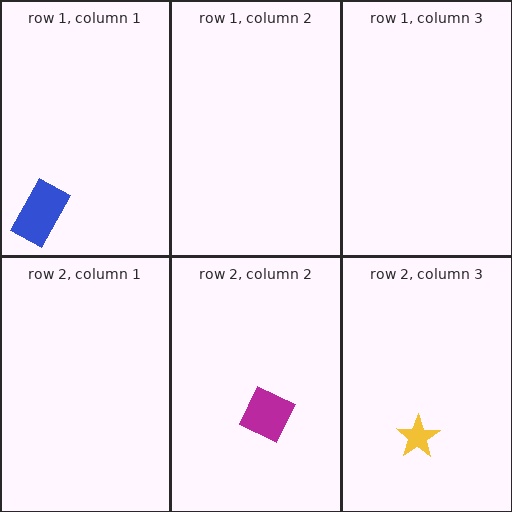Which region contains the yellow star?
The row 2, column 3 region.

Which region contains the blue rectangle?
The row 1, column 1 region.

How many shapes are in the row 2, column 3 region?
1.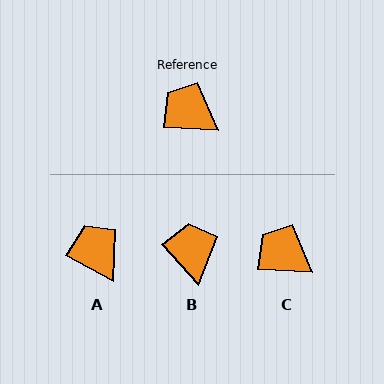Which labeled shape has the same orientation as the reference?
C.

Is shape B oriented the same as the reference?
No, it is off by about 45 degrees.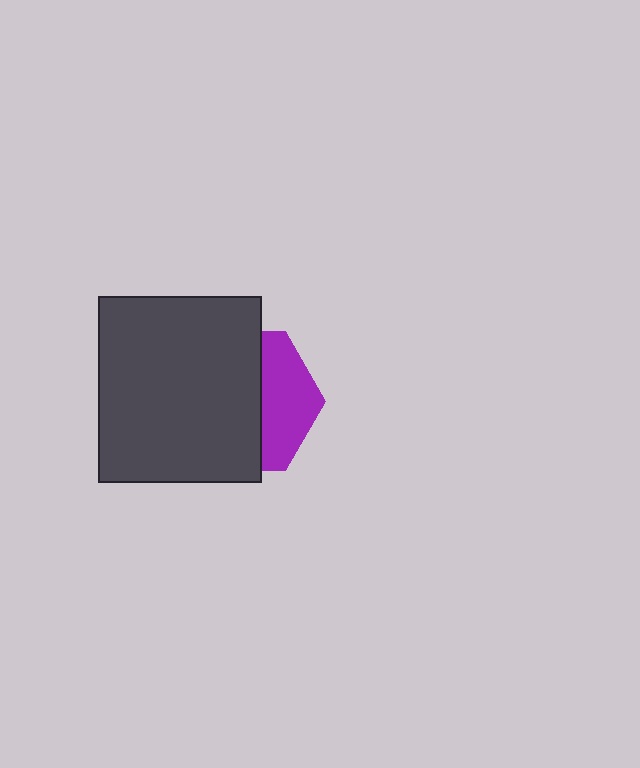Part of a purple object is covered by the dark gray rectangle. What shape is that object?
It is a hexagon.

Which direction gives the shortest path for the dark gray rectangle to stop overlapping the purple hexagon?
Moving left gives the shortest separation.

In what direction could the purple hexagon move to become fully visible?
The purple hexagon could move right. That would shift it out from behind the dark gray rectangle entirely.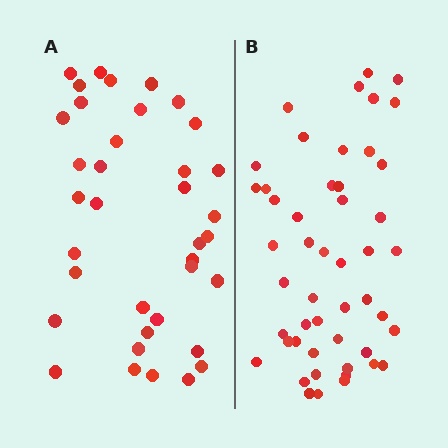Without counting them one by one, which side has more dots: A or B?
Region B (the right region) has more dots.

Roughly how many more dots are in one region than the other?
Region B has roughly 12 or so more dots than region A.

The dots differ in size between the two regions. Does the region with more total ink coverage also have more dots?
No. Region A has more total ink coverage because its dots are larger, but region B actually contains more individual dots. Total area can be misleading — the number of items is what matters here.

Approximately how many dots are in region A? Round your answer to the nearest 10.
About 40 dots. (The exact count is 37, which rounds to 40.)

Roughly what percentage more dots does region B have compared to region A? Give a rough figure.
About 30% more.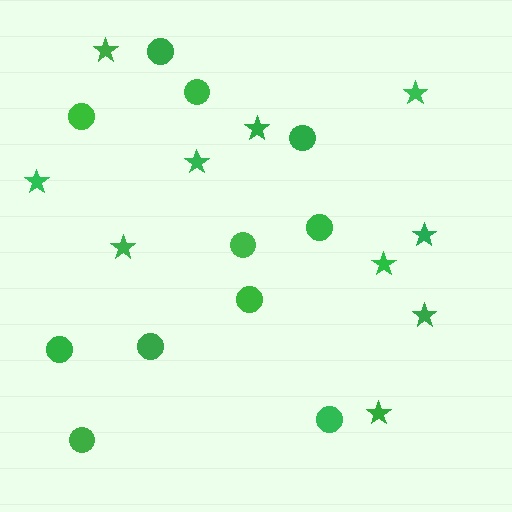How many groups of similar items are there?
There are 2 groups: one group of stars (10) and one group of circles (11).